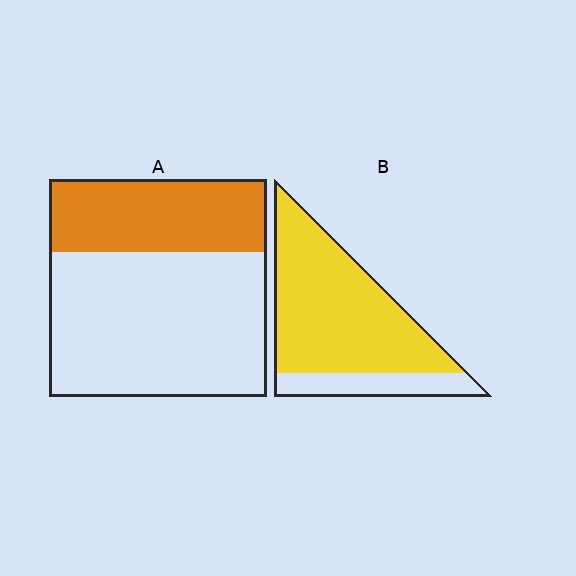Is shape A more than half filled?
No.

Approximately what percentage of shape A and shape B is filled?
A is approximately 35% and B is approximately 80%.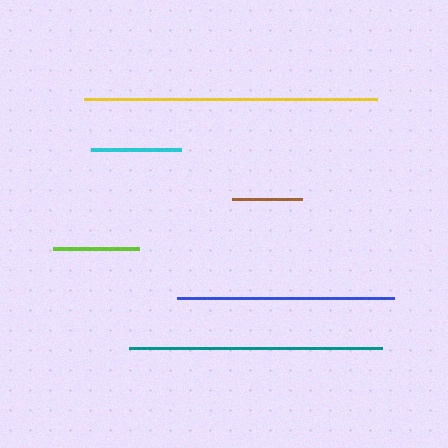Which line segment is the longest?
The yellow line is the longest at approximately 293 pixels.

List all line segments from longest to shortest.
From longest to shortest: yellow, teal, blue, cyan, lime, brown.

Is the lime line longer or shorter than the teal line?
The teal line is longer than the lime line.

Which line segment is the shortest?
The brown line is the shortest at approximately 71 pixels.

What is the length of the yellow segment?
The yellow segment is approximately 293 pixels long.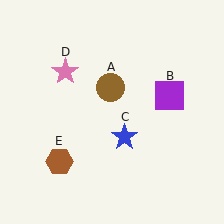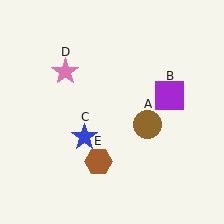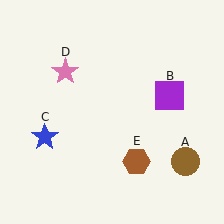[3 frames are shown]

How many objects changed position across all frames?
3 objects changed position: brown circle (object A), blue star (object C), brown hexagon (object E).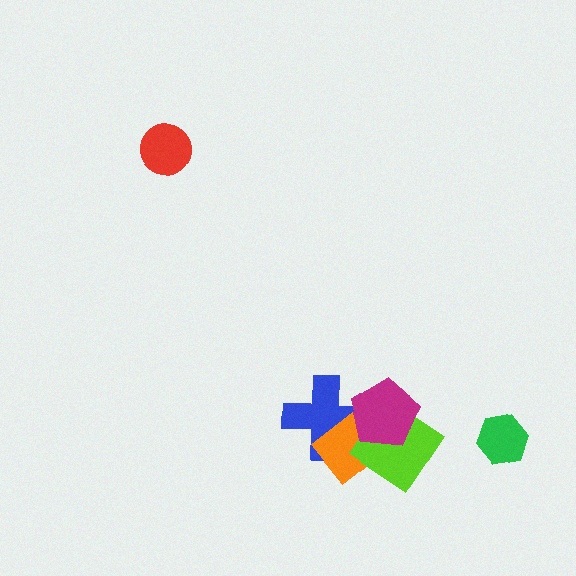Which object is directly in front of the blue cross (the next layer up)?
The orange rectangle is directly in front of the blue cross.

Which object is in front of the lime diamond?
The magenta pentagon is in front of the lime diamond.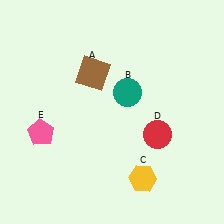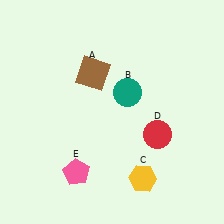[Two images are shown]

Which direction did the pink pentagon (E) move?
The pink pentagon (E) moved down.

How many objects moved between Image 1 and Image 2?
1 object moved between the two images.